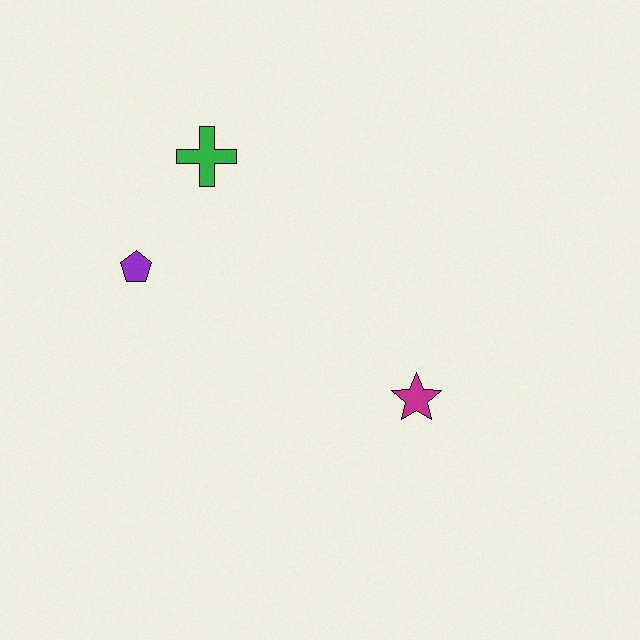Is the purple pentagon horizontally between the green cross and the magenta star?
No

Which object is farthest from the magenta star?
The green cross is farthest from the magenta star.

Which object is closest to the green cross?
The purple pentagon is closest to the green cross.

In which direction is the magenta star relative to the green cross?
The magenta star is below the green cross.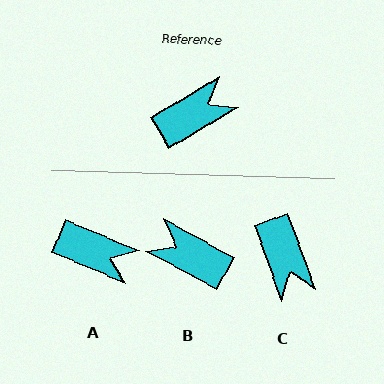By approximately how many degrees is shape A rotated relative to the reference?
Approximately 53 degrees clockwise.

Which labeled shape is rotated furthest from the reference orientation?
B, about 121 degrees away.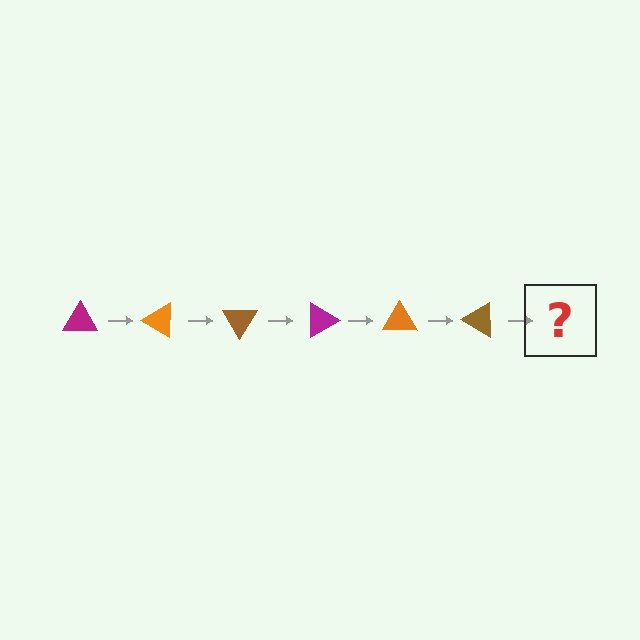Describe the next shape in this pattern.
It should be a magenta triangle, rotated 180 degrees from the start.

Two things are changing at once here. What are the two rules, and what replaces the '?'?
The two rules are that it rotates 30 degrees each step and the color cycles through magenta, orange, and brown. The '?' should be a magenta triangle, rotated 180 degrees from the start.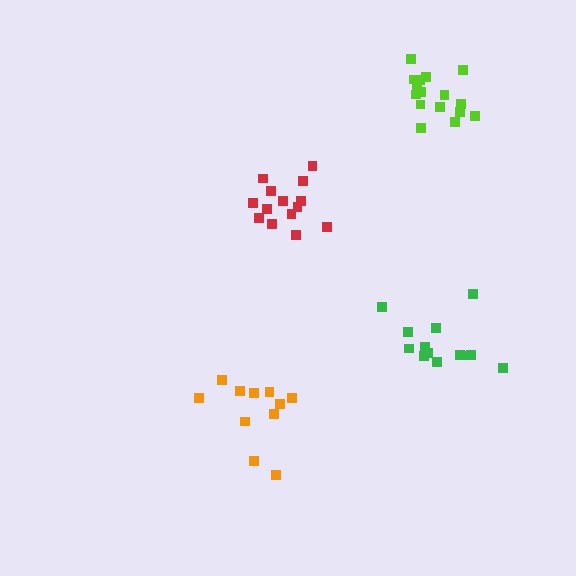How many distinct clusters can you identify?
There are 4 distinct clusters.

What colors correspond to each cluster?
The clusters are colored: green, red, orange, lime.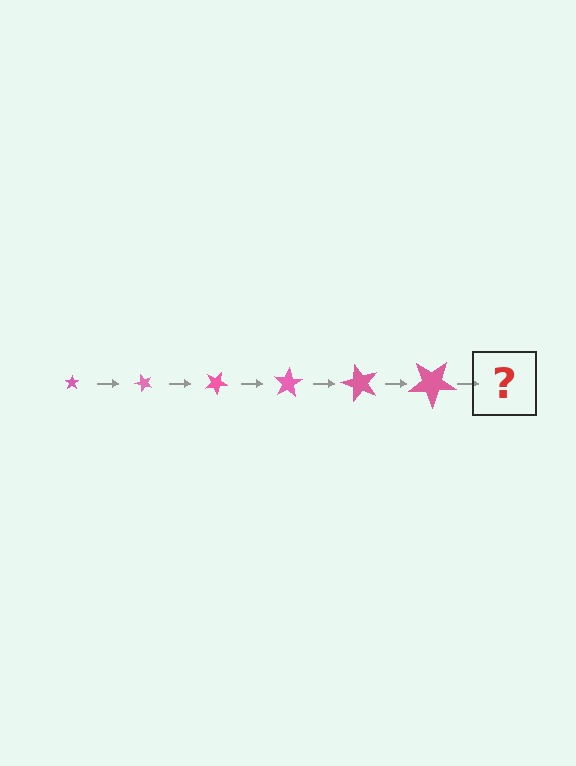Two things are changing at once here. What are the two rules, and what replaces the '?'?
The two rules are that the star grows larger each step and it rotates 50 degrees each step. The '?' should be a star, larger than the previous one and rotated 300 degrees from the start.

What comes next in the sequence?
The next element should be a star, larger than the previous one and rotated 300 degrees from the start.